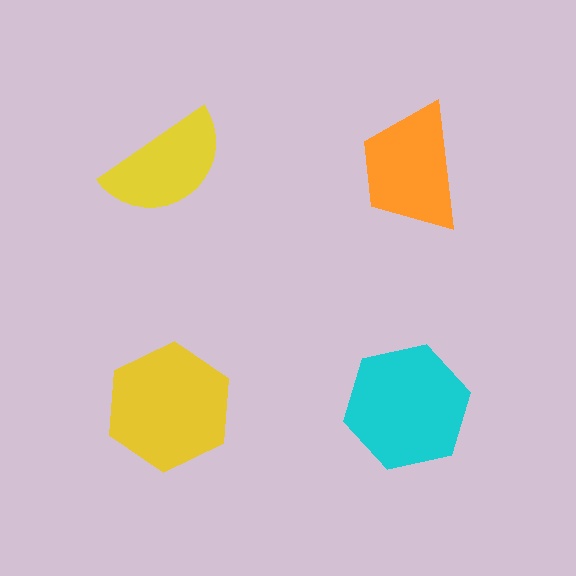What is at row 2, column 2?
A cyan hexagon.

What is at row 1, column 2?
An orange trapezoid.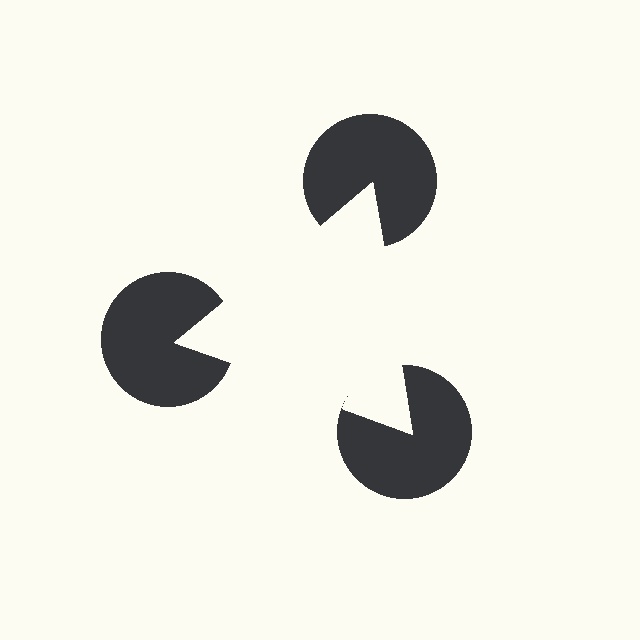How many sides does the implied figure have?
3 sides.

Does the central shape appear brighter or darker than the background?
It typically appears slightly brighter than the background, even though no actual brightness change is drawn.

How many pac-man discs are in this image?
There are 3 — one at each vertex of the illusory triangle.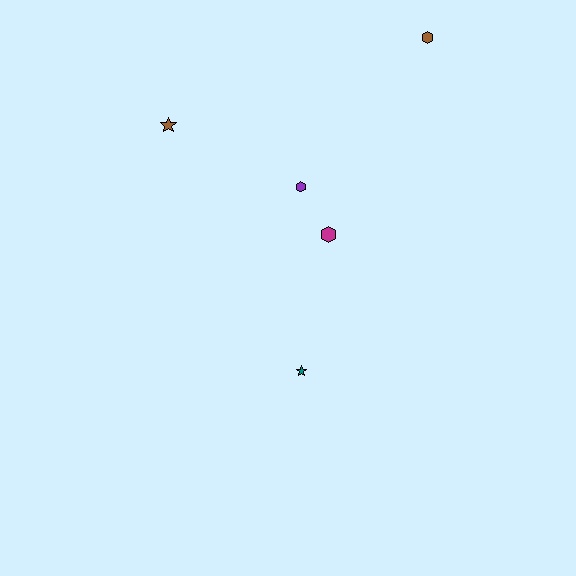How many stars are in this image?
There are 2 stars.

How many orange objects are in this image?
There are no orange objects.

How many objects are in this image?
There are 5 objects.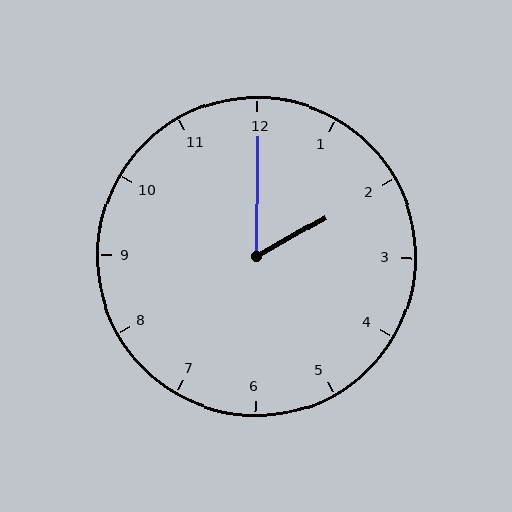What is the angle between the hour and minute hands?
Approximately 60 degrees.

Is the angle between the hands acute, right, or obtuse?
It is acute.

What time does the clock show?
2:00.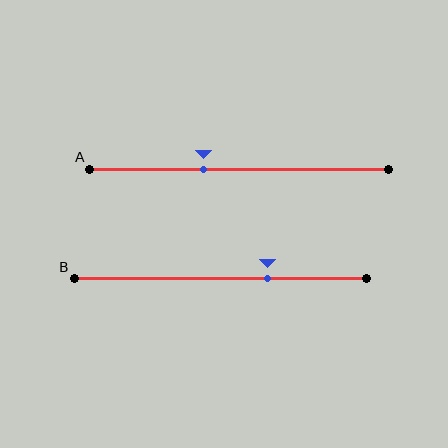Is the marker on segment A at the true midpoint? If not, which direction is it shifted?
No, the marker on segment A is shifted to the left by about 12% of the segment length.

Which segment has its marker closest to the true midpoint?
Segment A has its marker closest to the true midpoint.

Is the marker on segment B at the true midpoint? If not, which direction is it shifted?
No, the marker on segment B is shifted to the right by about 16% of the segment length.